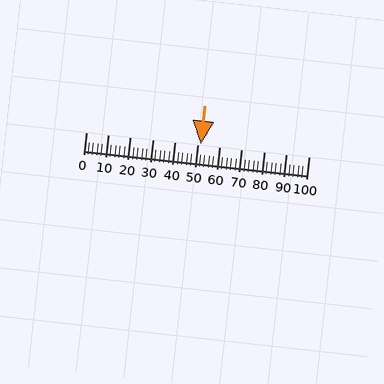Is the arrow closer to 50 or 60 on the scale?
The arrow is closer to 50.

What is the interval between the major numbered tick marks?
The major tick marks are spaced 10 units apart.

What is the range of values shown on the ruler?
The ruler shows values from 0 to 100.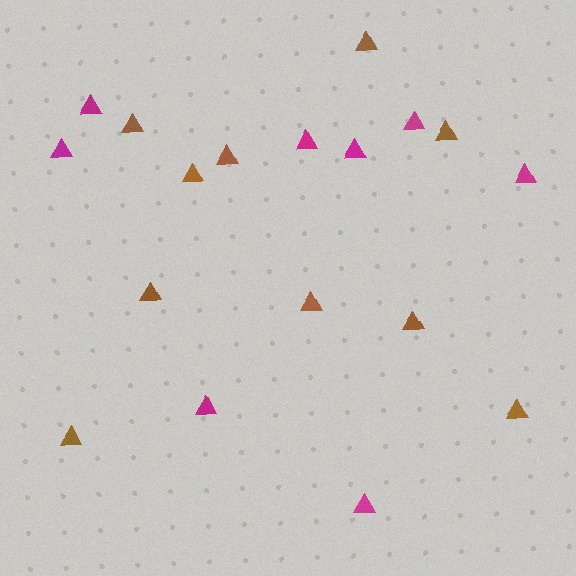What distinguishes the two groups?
There are 2 groups: one group of brown triangles (10) and one group of magenta triangles (8).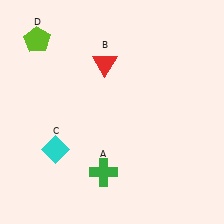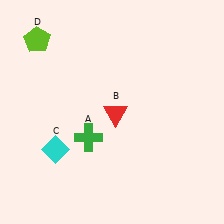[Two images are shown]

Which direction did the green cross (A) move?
The green cross (A) moved up.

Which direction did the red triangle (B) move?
The red triangle (B) moved down.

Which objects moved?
The objects that moved are: the green cross (A), the red triangle (B).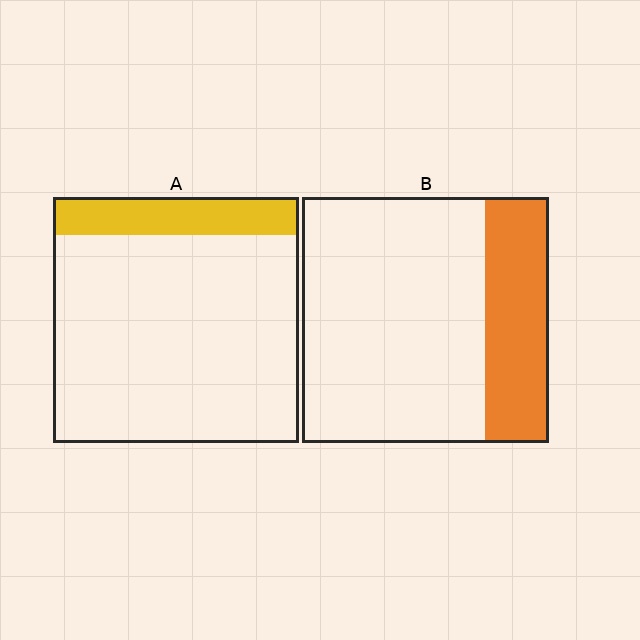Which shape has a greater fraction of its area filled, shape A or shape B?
Shape B.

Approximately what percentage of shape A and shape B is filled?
A is approximately 15% and B is approximately 25%.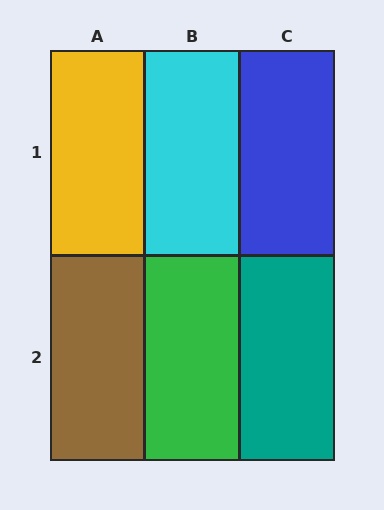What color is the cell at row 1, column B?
Cyan.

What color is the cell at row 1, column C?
Blue.